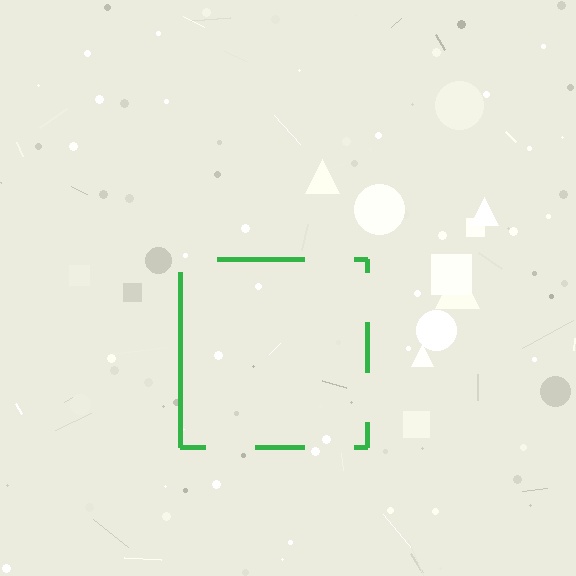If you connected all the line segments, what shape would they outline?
They would outline a square.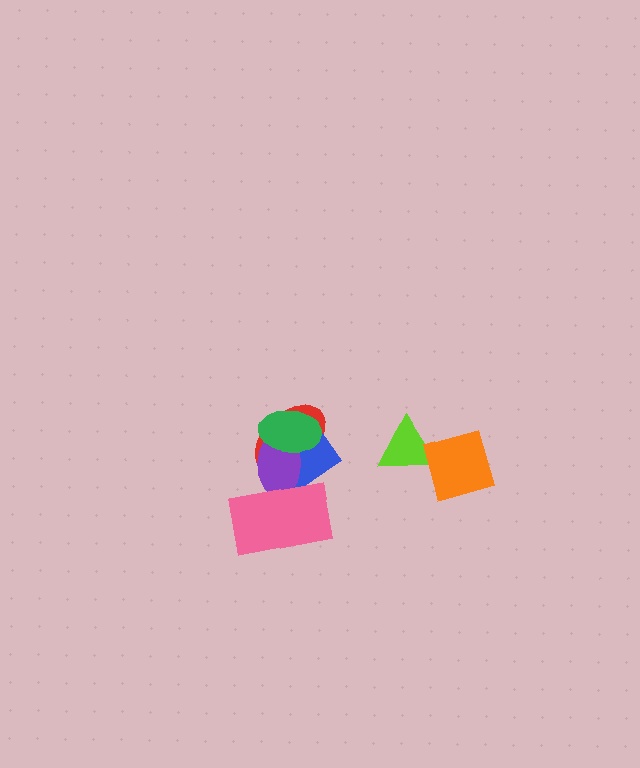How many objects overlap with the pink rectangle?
3 objects overlap with the pink rectangle.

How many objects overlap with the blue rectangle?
4 objects overlap with the blue rectangle.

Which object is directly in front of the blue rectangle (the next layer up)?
The purple ellipse is directly in front of the blue rectangle.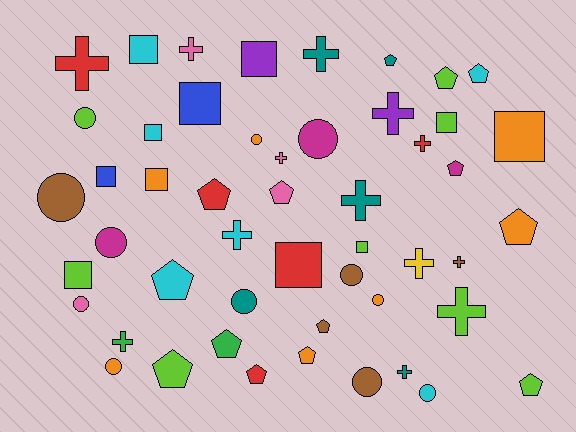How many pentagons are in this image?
There are 14 pentagons.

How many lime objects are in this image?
There are 8 lime objects.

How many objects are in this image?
There are 50 objects.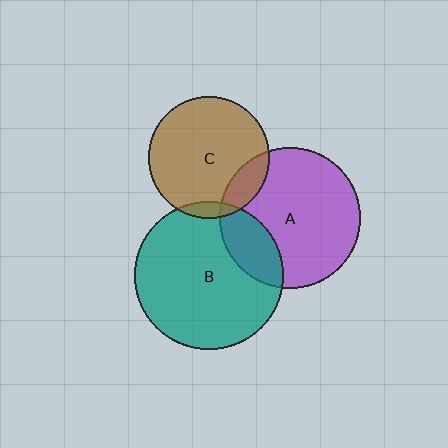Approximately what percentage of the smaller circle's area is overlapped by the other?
Approximately 15%.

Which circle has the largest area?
Circle B (teal).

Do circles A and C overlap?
Yes.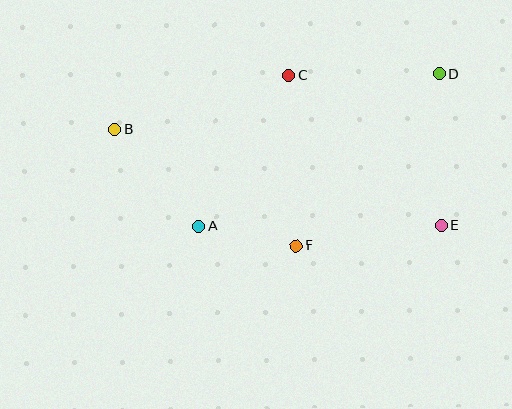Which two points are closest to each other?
Points A and F are closest to each other.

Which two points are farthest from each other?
Points B and E are farthest from each other.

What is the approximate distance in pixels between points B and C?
The distance between B and C is approximately 183 pixels.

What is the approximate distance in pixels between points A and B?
The distance between A and B is approximately 129 pixels.